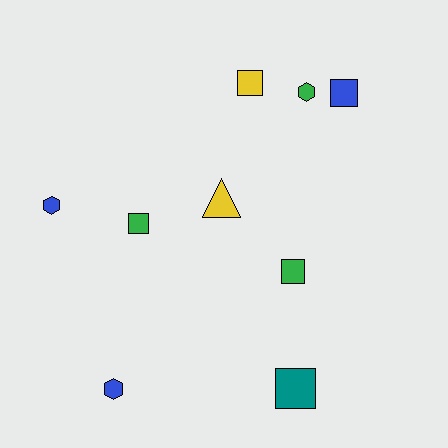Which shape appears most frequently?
Square, with 5 objects.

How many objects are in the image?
There are 9 objects.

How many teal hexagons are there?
There are no teal hexagons.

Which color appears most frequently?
Blue, with 3 objects.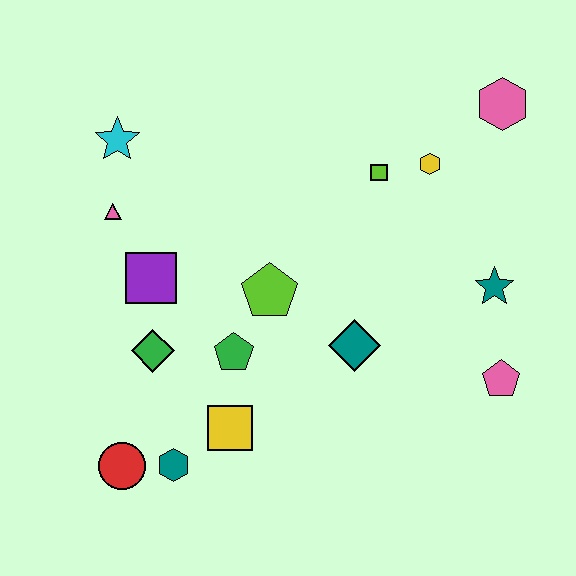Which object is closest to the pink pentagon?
The teal star is closest to the pink pentagon.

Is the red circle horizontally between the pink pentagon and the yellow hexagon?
No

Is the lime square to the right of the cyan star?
Yes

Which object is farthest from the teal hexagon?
The pink hexagon is farthest from the teal hexagon.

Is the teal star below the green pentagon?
No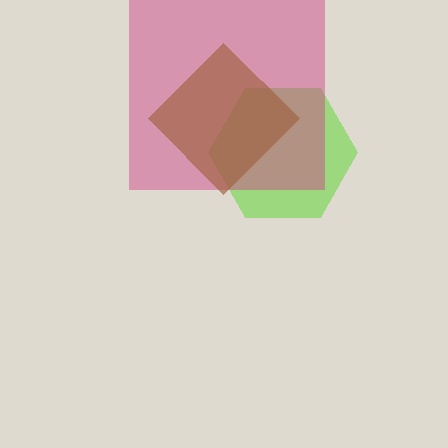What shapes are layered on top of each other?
The layered shapes are: a lime hexagon, a magenta square, a brown diamond.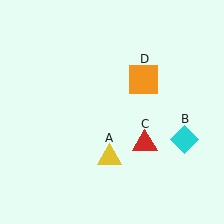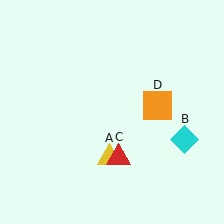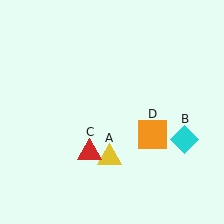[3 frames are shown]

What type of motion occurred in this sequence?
The red triangle (object C), orange square (object D) rotated clockwise around the center of the scene.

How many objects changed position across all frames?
2 objects changed position: red triangle (object C), orange square (object D).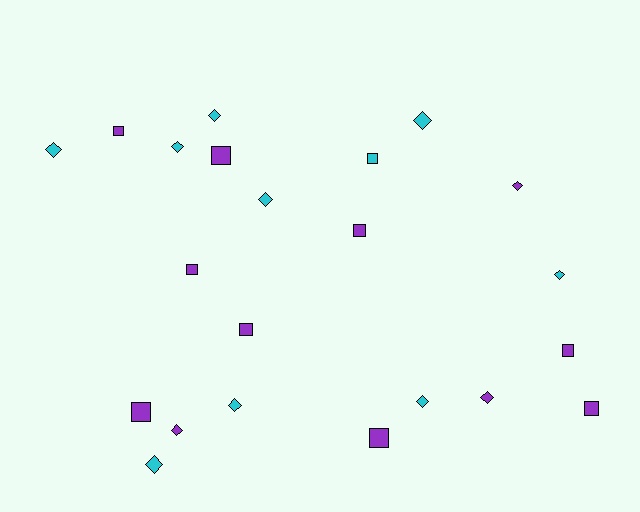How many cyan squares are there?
There is 1 cyan square.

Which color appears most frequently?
Purple, with 12 objects.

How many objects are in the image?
There are 22 objects.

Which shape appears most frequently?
Diamond, with 12 objects.